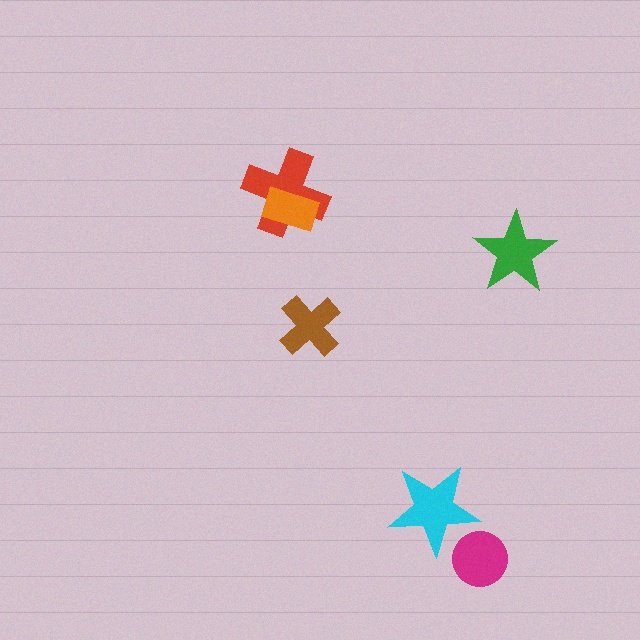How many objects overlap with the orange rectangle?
1 object overlaps with the orange rectangle.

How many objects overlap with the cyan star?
1 object overlaps with the cyan star.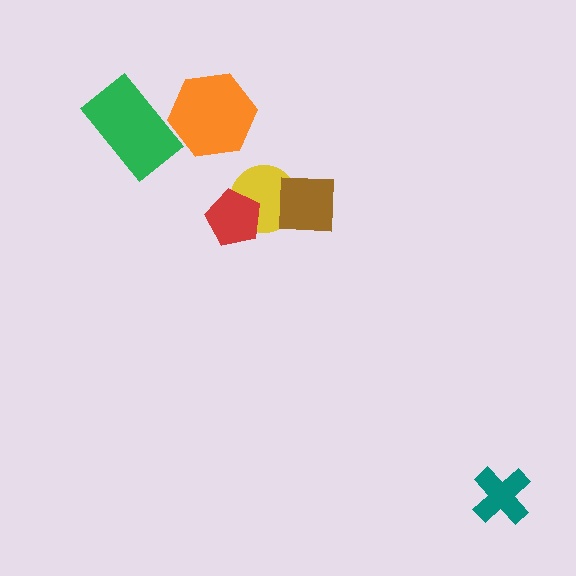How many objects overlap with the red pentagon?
1 object overlaps with the red pentagon.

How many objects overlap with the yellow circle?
2 objects overlap with the yellow circle.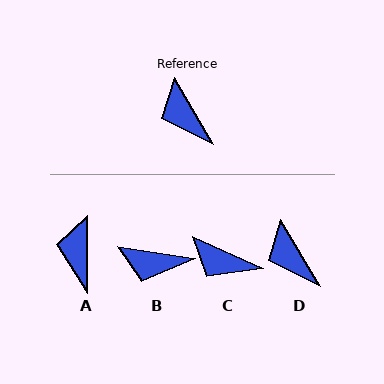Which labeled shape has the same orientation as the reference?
D.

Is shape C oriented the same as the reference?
No, it is off by about 36 degrees.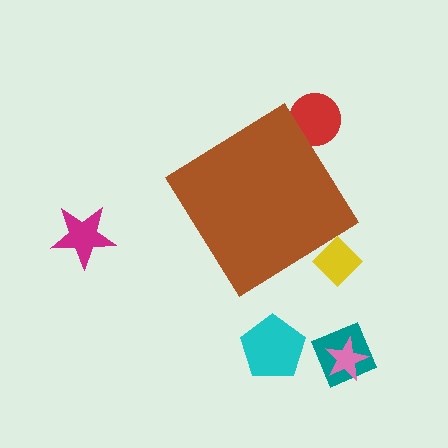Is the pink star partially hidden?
No, the pink star is fully visible.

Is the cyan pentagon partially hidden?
No, the cyan pentagon is fully visible.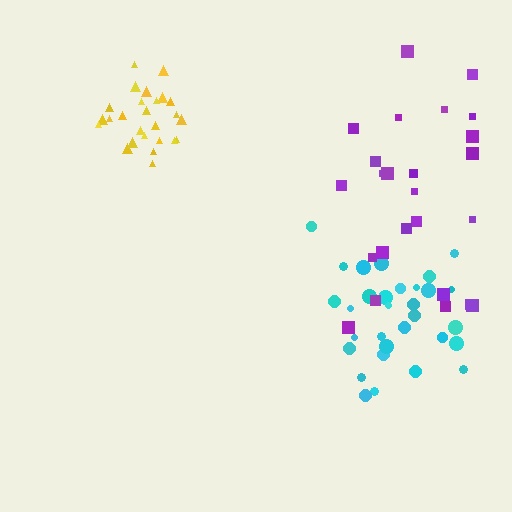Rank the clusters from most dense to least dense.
yellow, cyan, purple.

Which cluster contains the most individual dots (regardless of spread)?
Cyan (34).